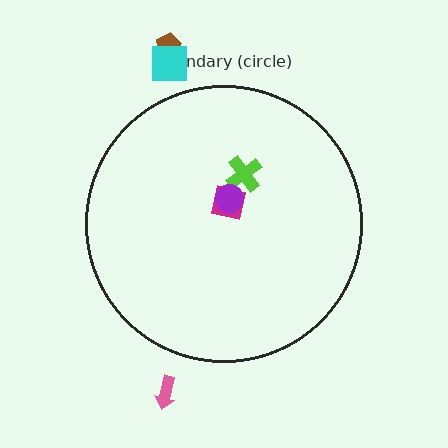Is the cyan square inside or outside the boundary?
Outside.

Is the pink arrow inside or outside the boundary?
Outside.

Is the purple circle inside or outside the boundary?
Inside.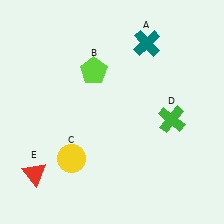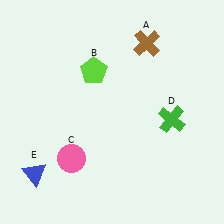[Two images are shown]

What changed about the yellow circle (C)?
In Image 1, C is yellow. In Image 2, it changed to pink.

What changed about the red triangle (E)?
In Image 1, E is red. In Image 2, it changed to blue.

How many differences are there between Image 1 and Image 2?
There are 3 differences between the two images.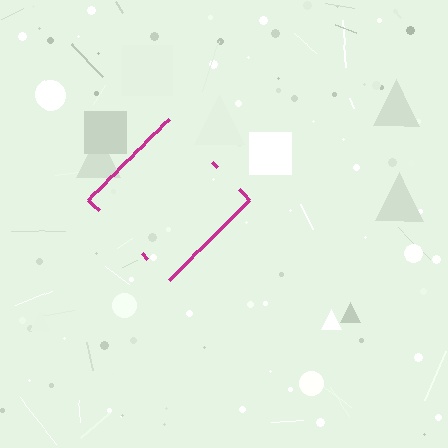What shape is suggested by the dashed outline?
The dashed outline suggests a diamond.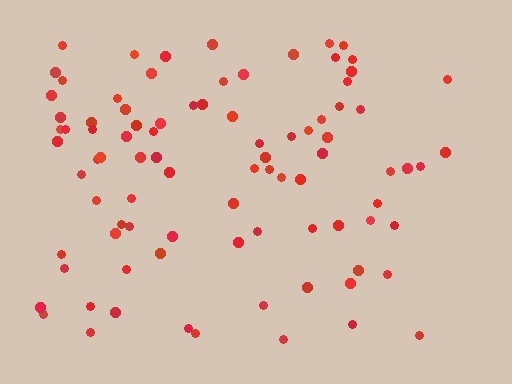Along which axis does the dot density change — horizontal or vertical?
Horizontal.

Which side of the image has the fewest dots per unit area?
The right.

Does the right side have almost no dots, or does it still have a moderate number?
Still a moderate number, just noticeably fewer than the left.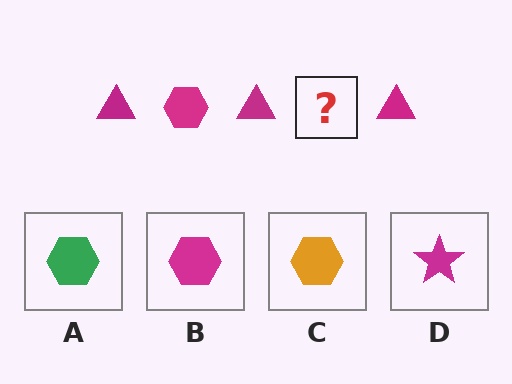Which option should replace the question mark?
Option B.